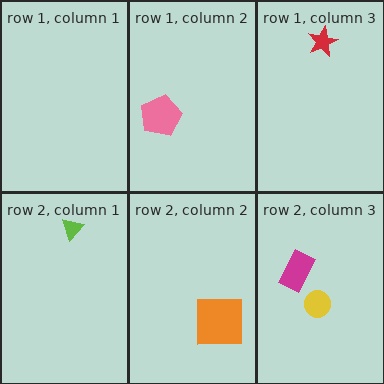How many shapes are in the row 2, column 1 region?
1.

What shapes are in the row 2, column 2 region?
The orange square.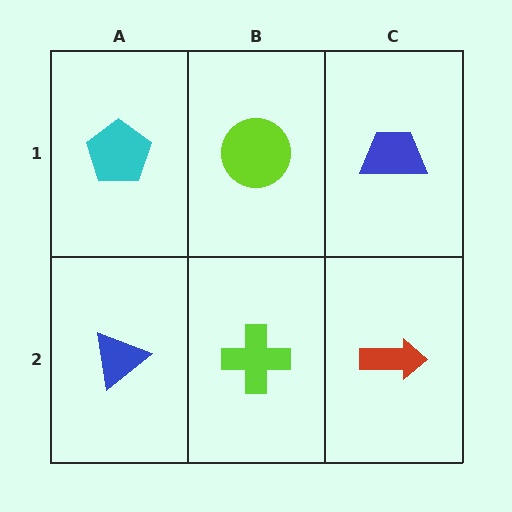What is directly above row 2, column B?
A lime circle.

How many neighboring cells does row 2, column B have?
3.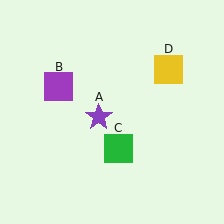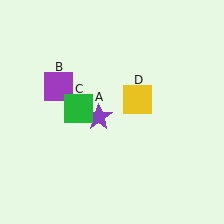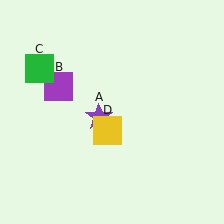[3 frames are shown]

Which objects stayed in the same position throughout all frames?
Purple star (object A) and purple square (object B) remained stationary.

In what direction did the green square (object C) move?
The green square (object C) moved up and to the left.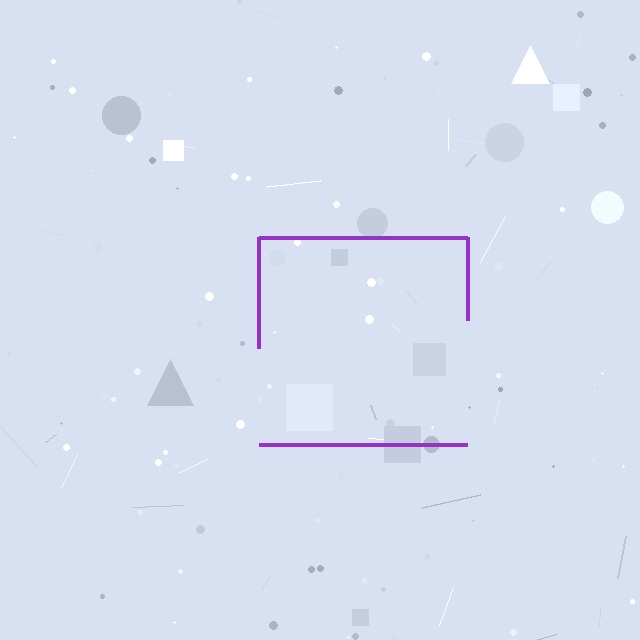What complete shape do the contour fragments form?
The contour fragments form a square.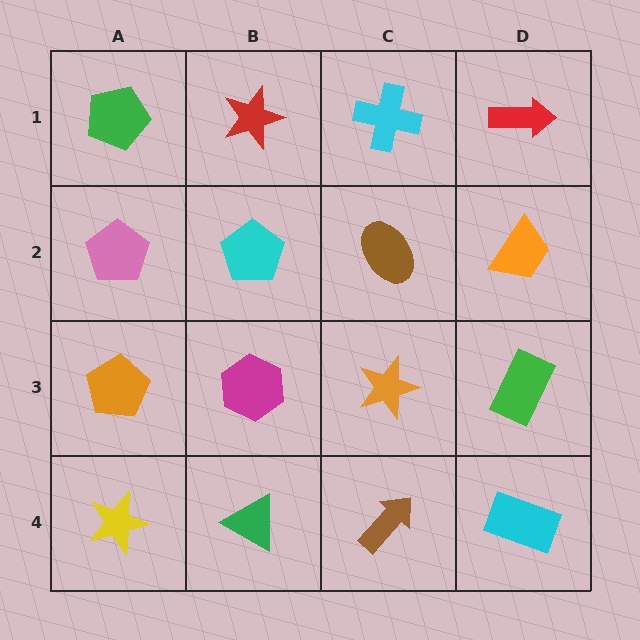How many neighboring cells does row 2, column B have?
4.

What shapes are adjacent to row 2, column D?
A red arrow (row 1, column D), a green rectangle (row 3, column D), a brown ellipse (row 2, column C).